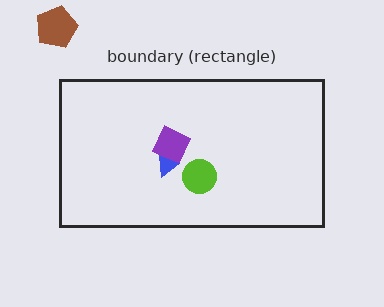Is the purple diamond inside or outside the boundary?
Inside.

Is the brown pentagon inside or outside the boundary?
Outside.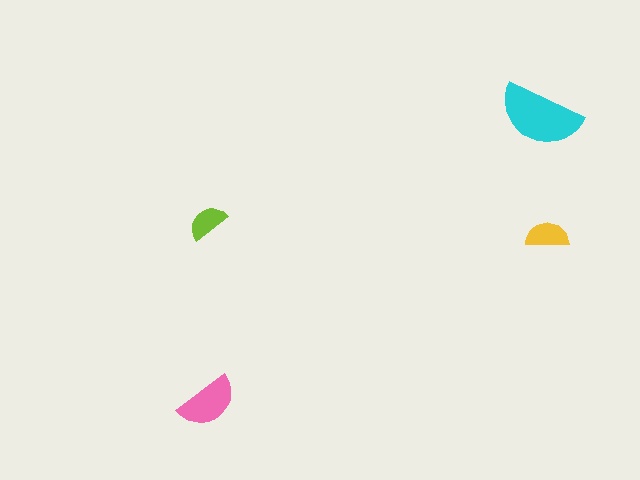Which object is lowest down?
The pink semicircle is bottommost.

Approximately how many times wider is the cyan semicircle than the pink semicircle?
About 1.5 times wider.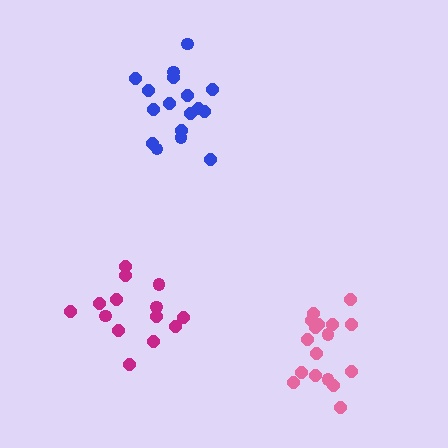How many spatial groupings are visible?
There are 3 spatial groupings.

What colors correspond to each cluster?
The clusters are colored: pink, magenta, blue.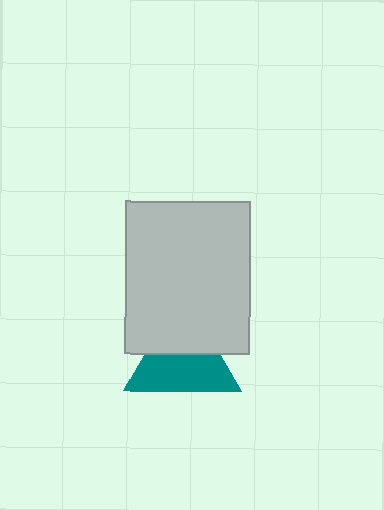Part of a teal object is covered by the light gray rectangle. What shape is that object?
It is a triangle.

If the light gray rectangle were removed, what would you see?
You would see the complete teal triangle.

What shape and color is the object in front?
The object in front is a light gray rectangle.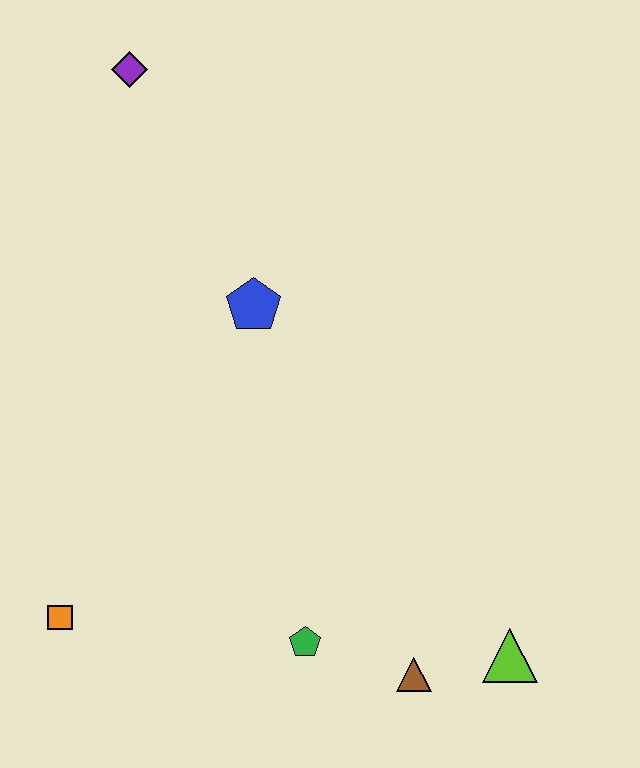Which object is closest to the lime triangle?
The brown triangle is closest to the lime triangle.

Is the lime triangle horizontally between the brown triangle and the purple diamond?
No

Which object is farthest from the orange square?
The purple diamond is farthest from the orange square.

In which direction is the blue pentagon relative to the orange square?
The blue pentagon is above the orange square.